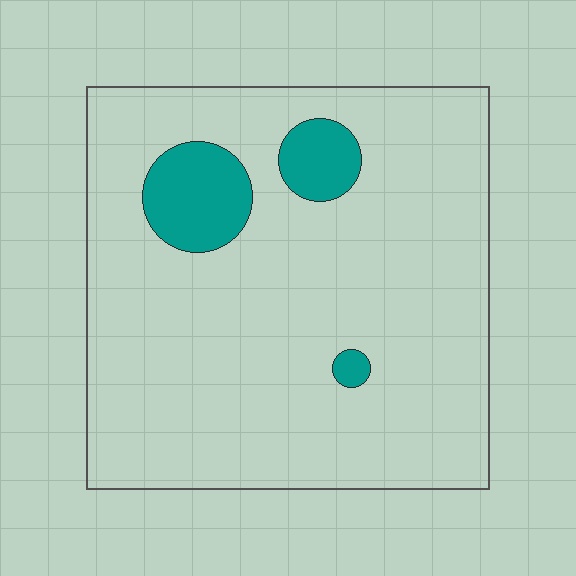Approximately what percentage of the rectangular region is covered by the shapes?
Approximately 10%.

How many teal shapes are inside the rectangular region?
3.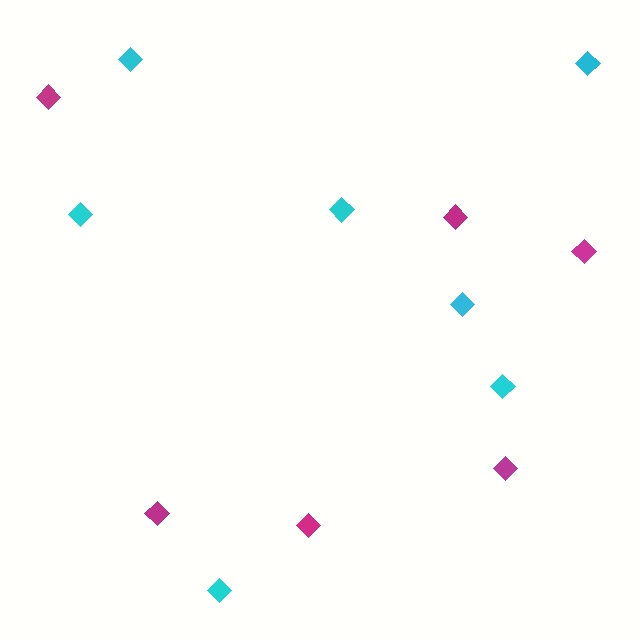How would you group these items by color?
There are 2 groups: one group of magenta diamonds (6) and one group of cyan diamonds (7).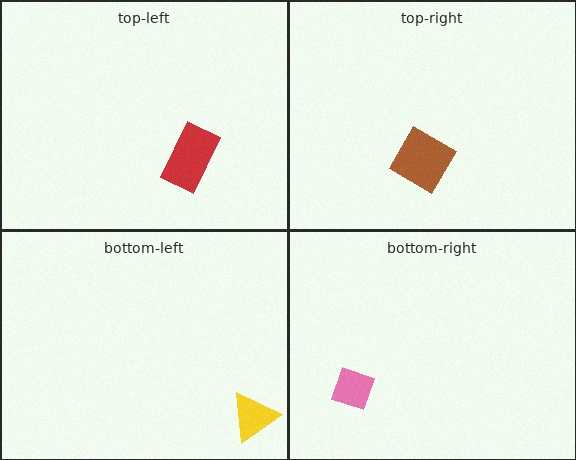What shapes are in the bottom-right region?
The pink diamond.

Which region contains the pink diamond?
The bottom-right region.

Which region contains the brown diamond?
The top-right region.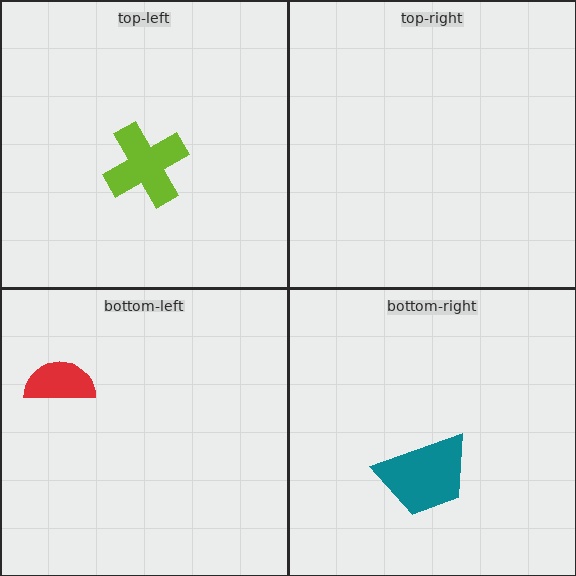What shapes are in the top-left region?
The lime cross.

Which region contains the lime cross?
The top-left region.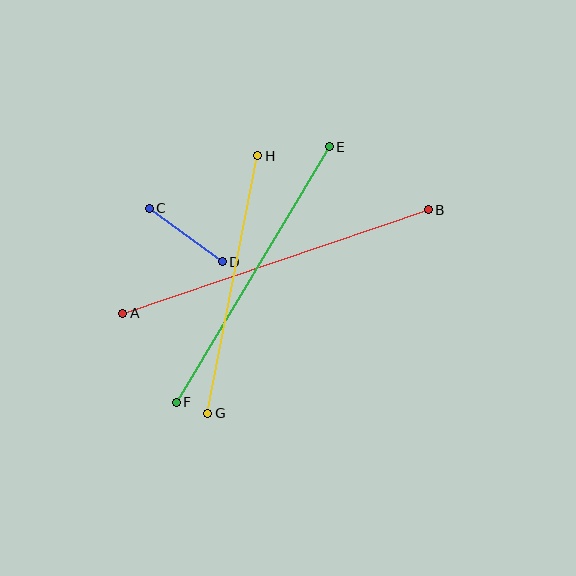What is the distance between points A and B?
The distance is approximately 323 pixels.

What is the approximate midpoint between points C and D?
The midpoint is at approximately (186, 235) pixels.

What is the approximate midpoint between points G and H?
The midpoint is at approximately (233, 285) pixels.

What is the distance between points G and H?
The distance is approximately 262 pixels.